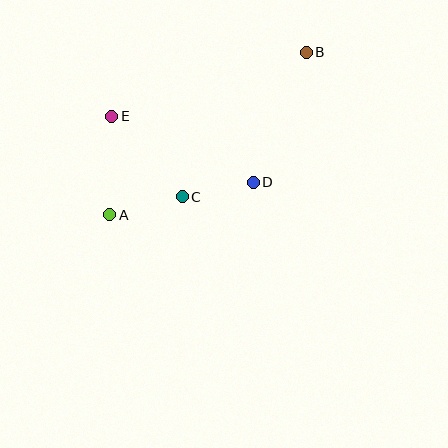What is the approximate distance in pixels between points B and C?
The distance between B and C is approximately 190 pixels.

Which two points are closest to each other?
Points C and D are closest to each other.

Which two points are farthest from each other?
Points A and B are farthest from each other.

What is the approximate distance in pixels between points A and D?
The distance between A and D is approximately 147 pixels.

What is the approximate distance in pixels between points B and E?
The distance between B and E is approximately 205 pixels.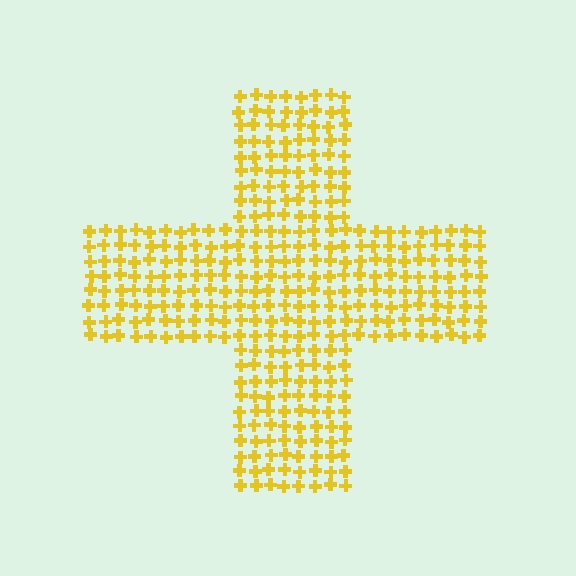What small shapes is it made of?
It is made of small crosses.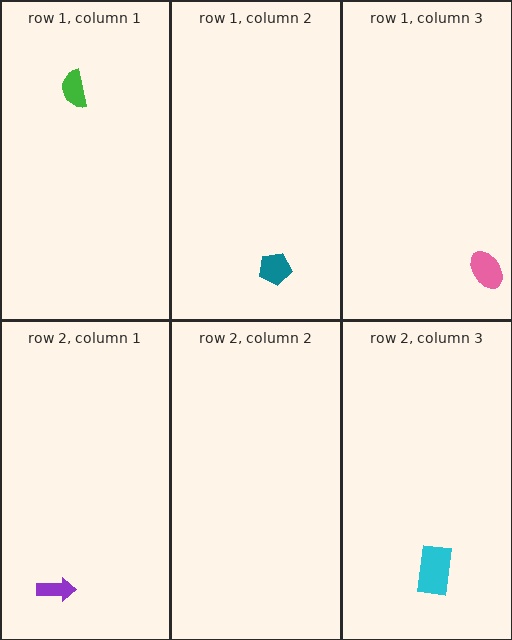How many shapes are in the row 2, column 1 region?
1.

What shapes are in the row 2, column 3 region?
The cyan rectangle.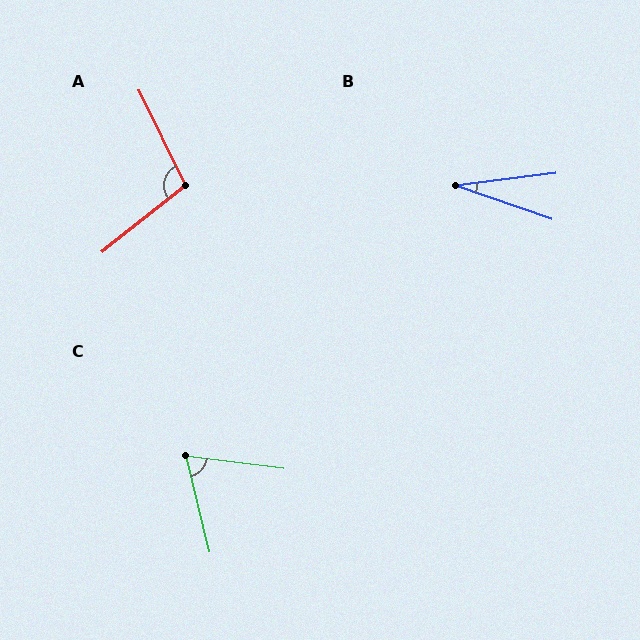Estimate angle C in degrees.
Approximately 69 degrees.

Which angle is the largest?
A, at approximately 102 degrees.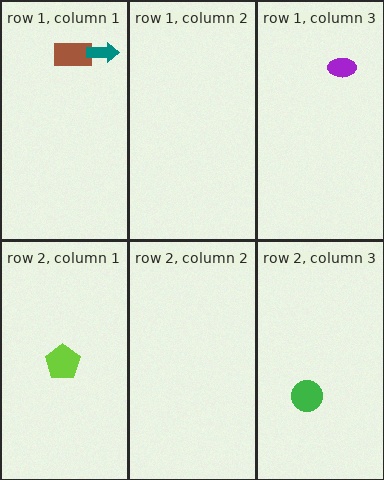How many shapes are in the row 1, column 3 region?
1.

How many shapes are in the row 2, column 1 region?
1.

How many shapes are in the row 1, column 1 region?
2.